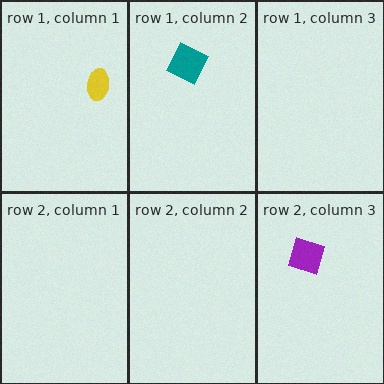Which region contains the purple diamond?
The row 2, column 3 region.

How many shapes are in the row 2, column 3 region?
1.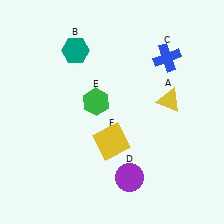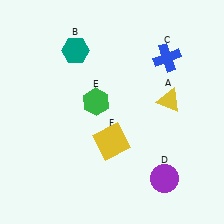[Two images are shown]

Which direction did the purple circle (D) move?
The purple circle (D) moved right.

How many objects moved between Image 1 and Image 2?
1 object moved between the two images.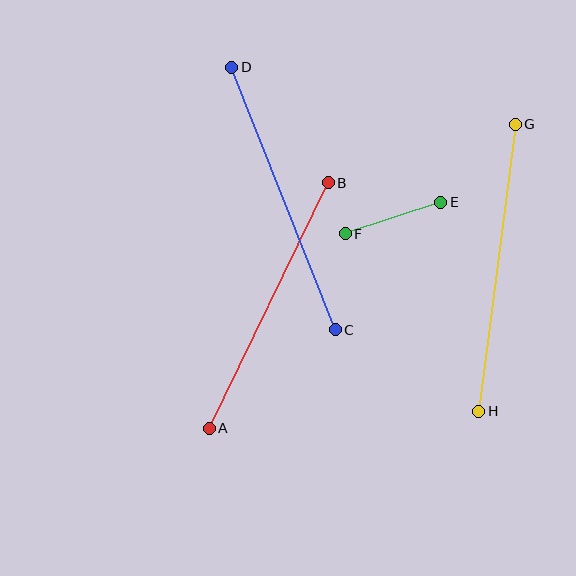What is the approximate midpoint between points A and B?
The midpoint is at approximately (269, 305) pixels.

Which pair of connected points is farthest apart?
Points G and H are farthest apart.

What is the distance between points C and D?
The distance is approximately 282 pixels.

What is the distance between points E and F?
The distance is approximately 100 pixels.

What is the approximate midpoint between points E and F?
The midpoint is at approximately (393, 218) pixels.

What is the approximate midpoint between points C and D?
The midpoint is at approximately (284, 199) pixels.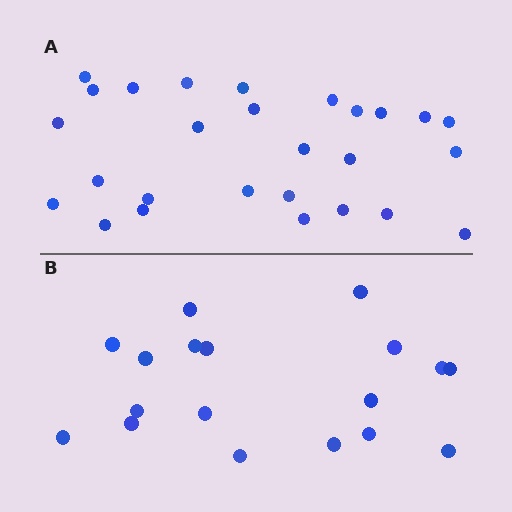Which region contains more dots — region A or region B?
Region A (the top region) has more dots.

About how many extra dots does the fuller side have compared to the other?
Region A has roughly 8 or so more dots than region B.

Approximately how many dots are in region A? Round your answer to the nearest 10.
About 30 dots. (The exact count is 27, which rounds to 30.)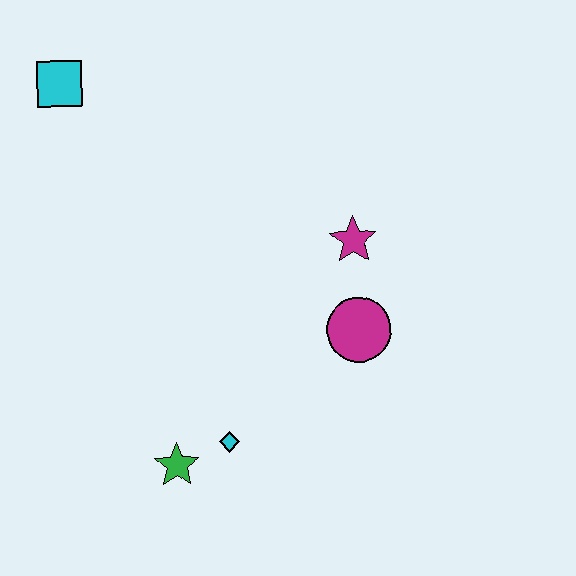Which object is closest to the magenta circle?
The magenta star is closest to the magenta circle.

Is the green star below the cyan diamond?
Yes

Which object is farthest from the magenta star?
The cyan square is farthest from the magenta star.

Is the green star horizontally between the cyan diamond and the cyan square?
Yes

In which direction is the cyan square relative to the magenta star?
The cyan square is to the left of the magenta star.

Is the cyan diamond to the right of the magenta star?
No